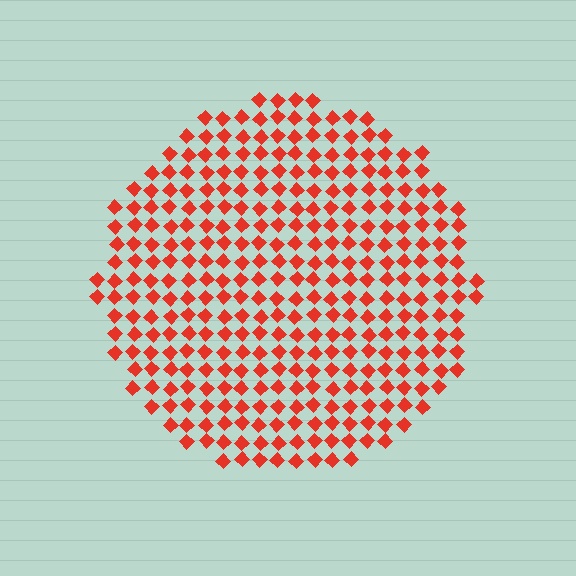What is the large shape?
The large shape is a circle.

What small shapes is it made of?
It is made of small diamonds.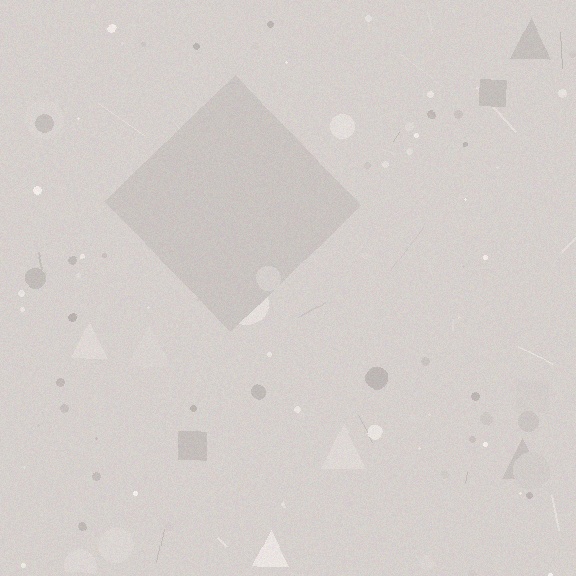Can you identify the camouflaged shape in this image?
The camouflaged shape is a diamond.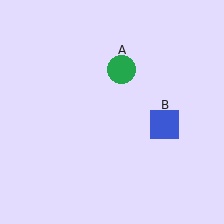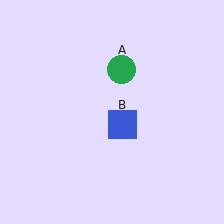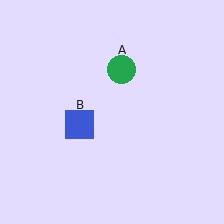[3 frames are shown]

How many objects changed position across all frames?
1 object changed position: blue square (object B).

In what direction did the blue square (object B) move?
The blue square (object B) moved left.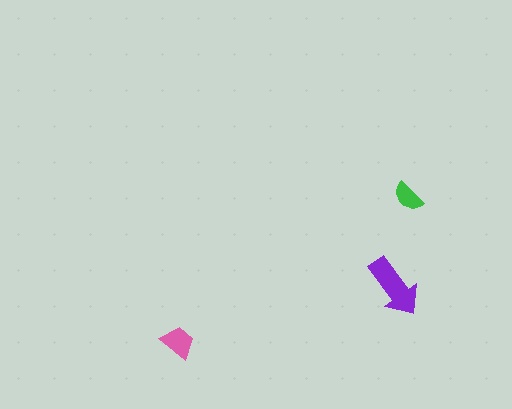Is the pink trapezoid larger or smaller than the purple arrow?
Smaller.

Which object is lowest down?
The pink trapezoid is bottommost.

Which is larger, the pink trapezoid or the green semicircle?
The pink trapezoid.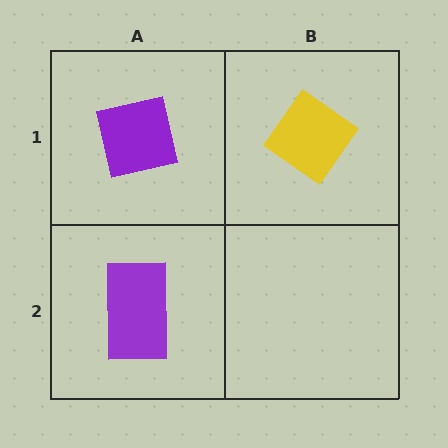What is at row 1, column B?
A yellow diamond.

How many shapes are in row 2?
1 shape.